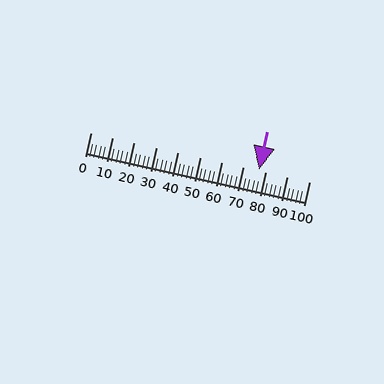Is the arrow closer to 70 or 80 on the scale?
The arrow is closer to 80.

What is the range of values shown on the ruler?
The ruler shows values from 0 to 100.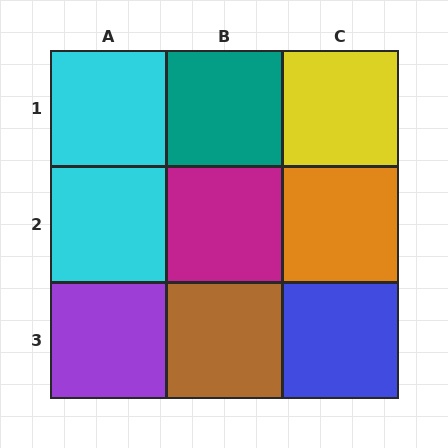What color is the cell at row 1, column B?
Teal.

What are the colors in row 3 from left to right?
Purple, brown, blue.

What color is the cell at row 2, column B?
Magenta.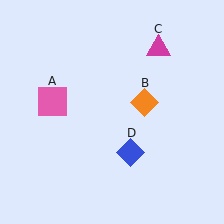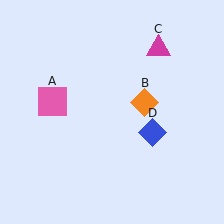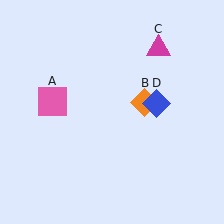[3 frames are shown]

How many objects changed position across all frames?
1 object changed position: blue diamond (object D).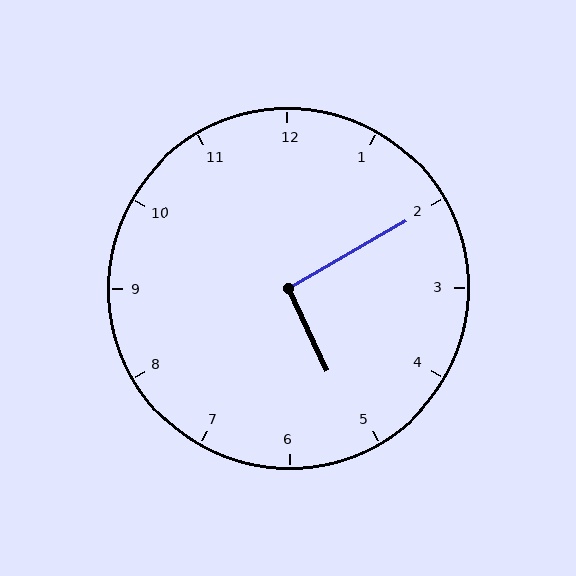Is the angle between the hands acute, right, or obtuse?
It is right.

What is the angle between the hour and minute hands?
Approximately 95 degrees.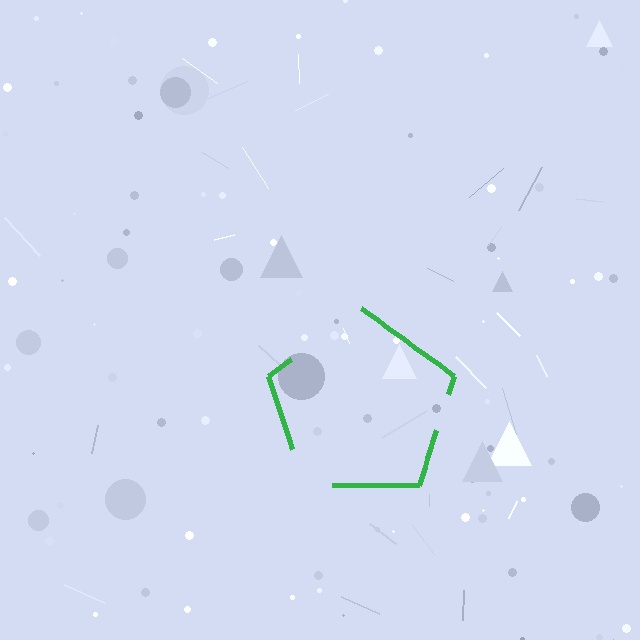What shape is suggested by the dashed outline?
The dashed outline suggests a pentagon.